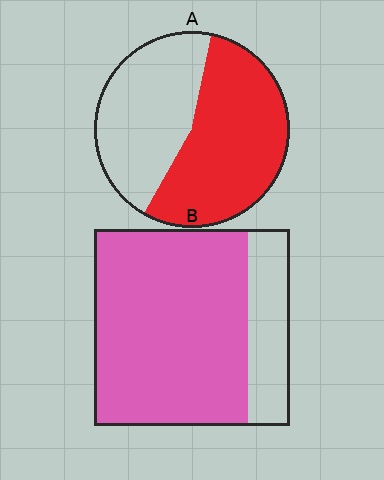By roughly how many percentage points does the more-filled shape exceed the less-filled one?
By roughly 25 percentage points (B over A).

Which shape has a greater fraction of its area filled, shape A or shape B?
Shape B.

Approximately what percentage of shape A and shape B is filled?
A is approximately 55% and B is approximately 80%.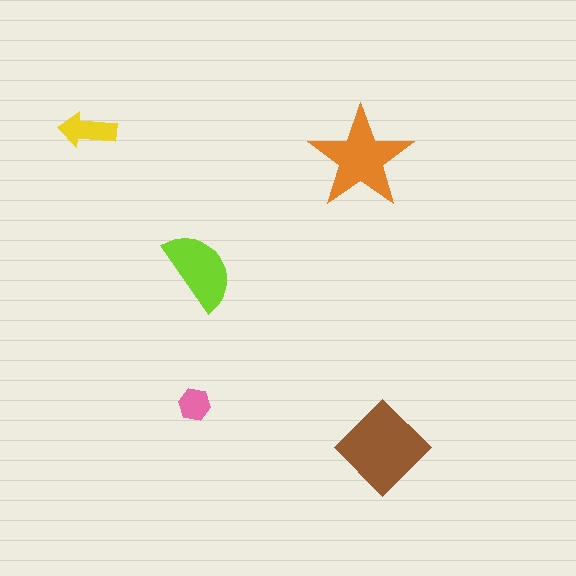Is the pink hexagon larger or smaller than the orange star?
Smaller.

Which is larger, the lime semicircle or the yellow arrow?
The lime semicircle.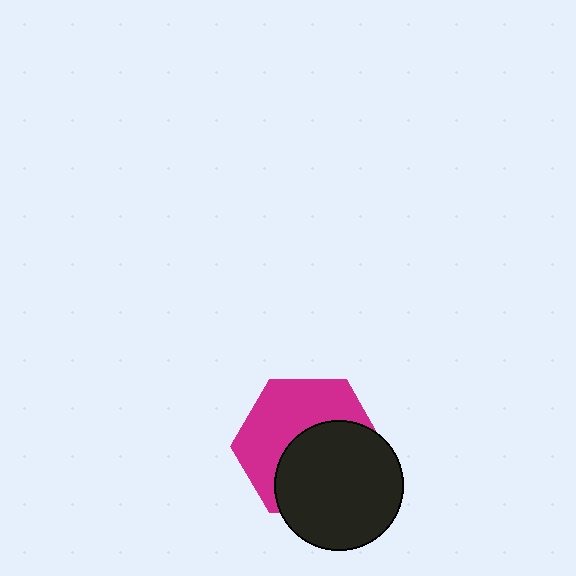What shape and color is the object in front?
The object in front is a black circle.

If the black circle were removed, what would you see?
You would see the complete magenta hexagon.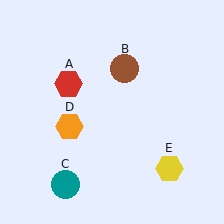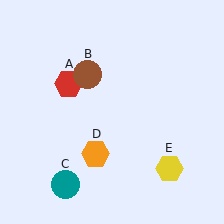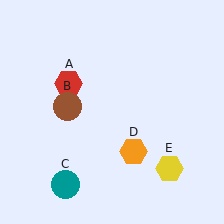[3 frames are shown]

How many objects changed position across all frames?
2 objects changed position: brown circle (object B), orange hexagon (object D).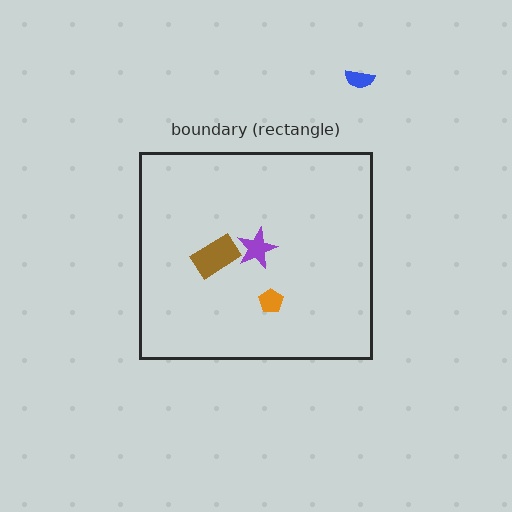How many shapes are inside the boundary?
3 inside, 1 outside.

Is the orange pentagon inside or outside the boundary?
Inside.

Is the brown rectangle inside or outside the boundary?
Inside.